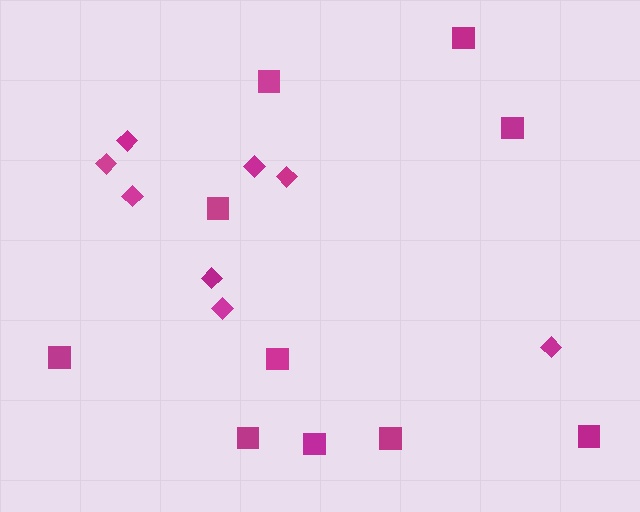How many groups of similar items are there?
There are 2 groups: one group of squares (10) and one group of diamonds (8).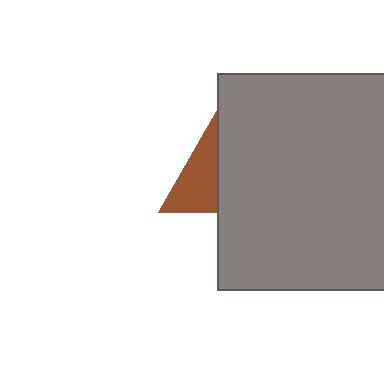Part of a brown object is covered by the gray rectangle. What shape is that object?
It is a triangle.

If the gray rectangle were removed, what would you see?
You would see the complete brown triangle.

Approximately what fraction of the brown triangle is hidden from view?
Roughly 60% of the brown triangle is hidden behind the gray rectangle.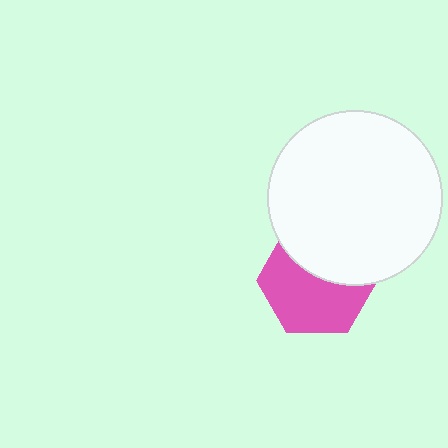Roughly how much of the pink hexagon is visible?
About half of it is visible (roughly 59%).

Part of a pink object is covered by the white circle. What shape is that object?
It is a hexagon.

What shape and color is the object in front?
The object in front is a white circle.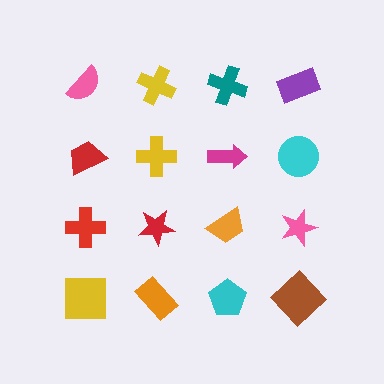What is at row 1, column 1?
A pink semicircle.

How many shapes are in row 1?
4 shapes.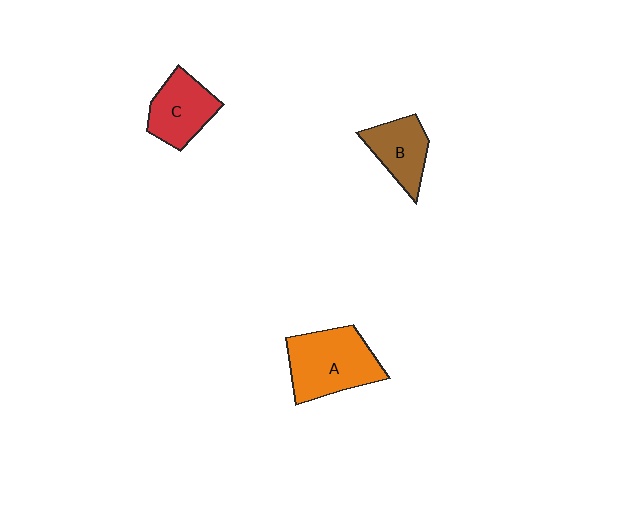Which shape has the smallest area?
Shape B (brown).